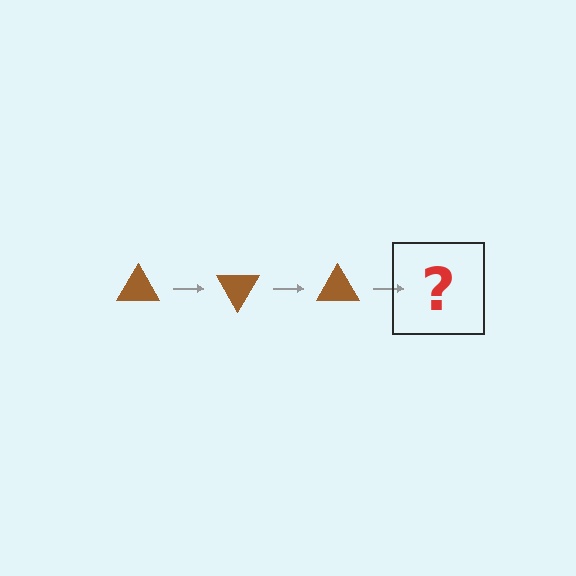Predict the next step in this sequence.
The next step is a brown triangle rotated 180 degrees.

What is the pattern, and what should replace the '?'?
The pattern is that the triangle rotates 60 degrees each step. The '?' should be a brown triangle rotated 180 degrees.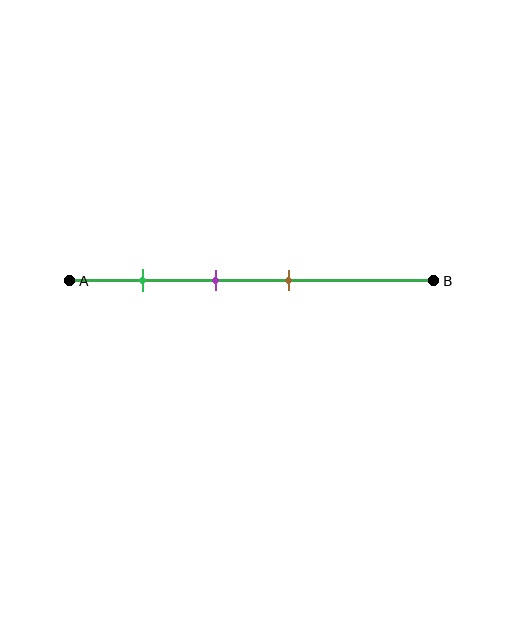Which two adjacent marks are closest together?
The purple and brown marks are the closest adjacent pair.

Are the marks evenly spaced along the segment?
Yes, the marks are approximately evenly spaced.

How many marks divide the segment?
There are 3 marks dividing the segment.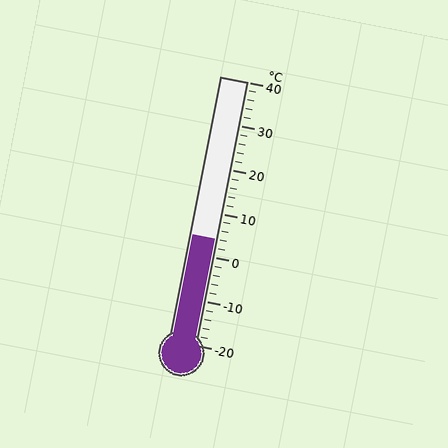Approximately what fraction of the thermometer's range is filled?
The thermometer is filled to approximately 40% of its range.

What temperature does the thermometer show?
The thermometer shows approximately 4°C.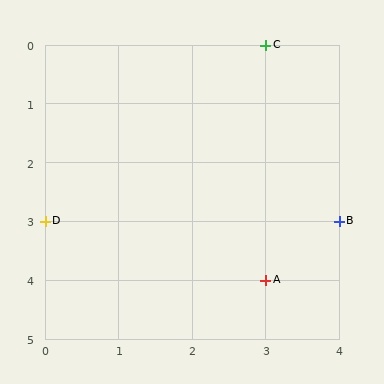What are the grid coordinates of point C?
Point C is at grid coordinates (3, 0).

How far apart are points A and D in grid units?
Points A and D are 3 columns and 1 row apart (about 3.2 grid units diagonally).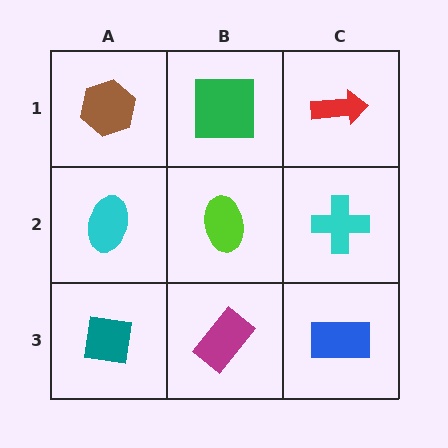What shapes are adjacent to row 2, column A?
A brown hexagon (row 1, column A), a teal square (row 3, column A), a lime ellipse (row 2, column B).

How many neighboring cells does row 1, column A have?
2.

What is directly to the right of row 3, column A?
A magenta rectangle.